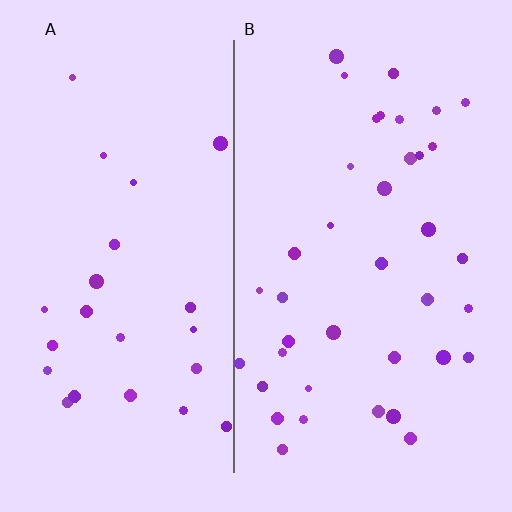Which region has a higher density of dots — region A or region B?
B (the right).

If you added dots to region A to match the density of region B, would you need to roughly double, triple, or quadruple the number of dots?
Approximately double.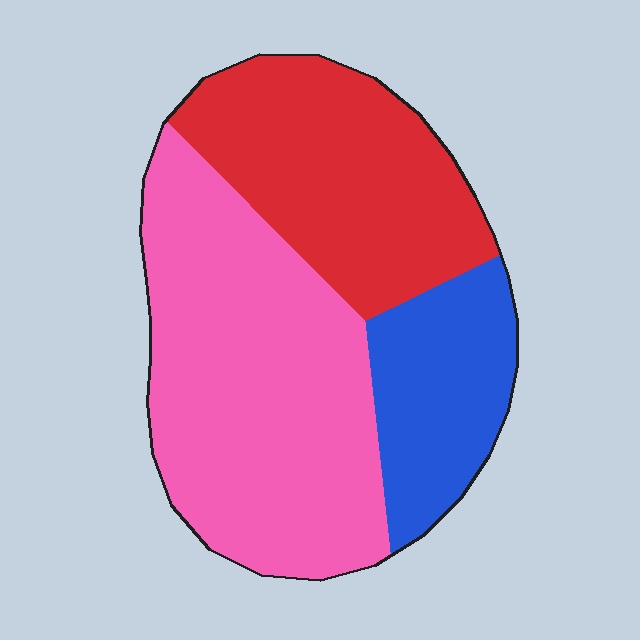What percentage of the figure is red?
Red covers 32% of the figure.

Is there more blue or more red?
Red.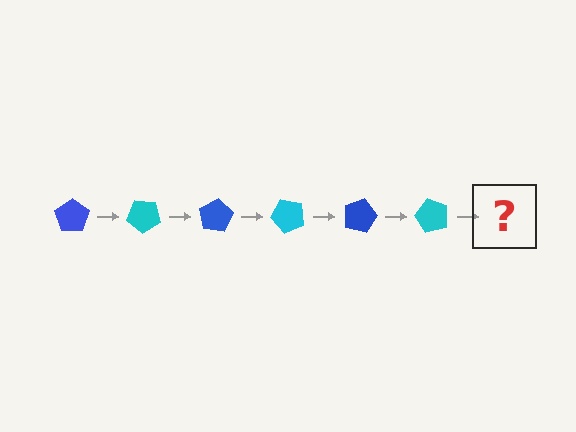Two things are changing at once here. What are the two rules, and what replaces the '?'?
The two rules are that it rotates 40 degrees each step and the color cycles through blue and cyan. The '?' should be a blue pentagon, rotated 240 degrees from the start.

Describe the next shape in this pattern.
It should be a blue pentagon, rotated 240 degrees from the start.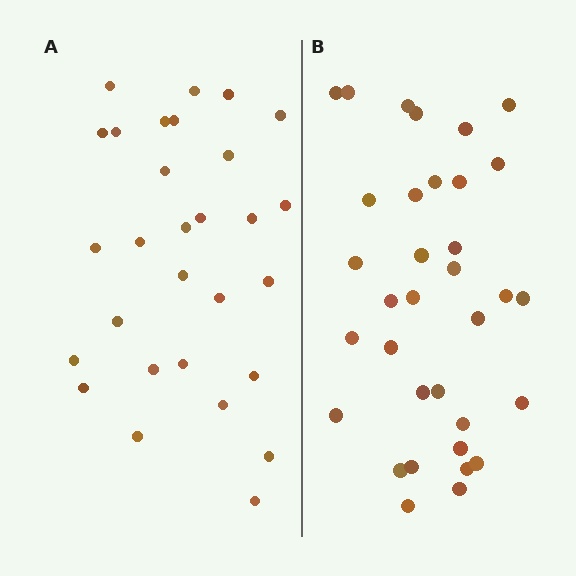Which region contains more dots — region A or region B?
Region B (the right region) has more dots.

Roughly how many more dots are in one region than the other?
Region B has about 5 more dots than region A.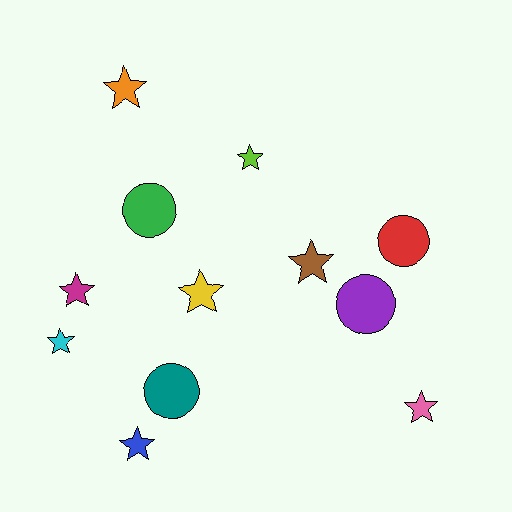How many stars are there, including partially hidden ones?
There are 8 stars.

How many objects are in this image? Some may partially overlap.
There are 12 objects.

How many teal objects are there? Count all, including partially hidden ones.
There is 1 teal object.